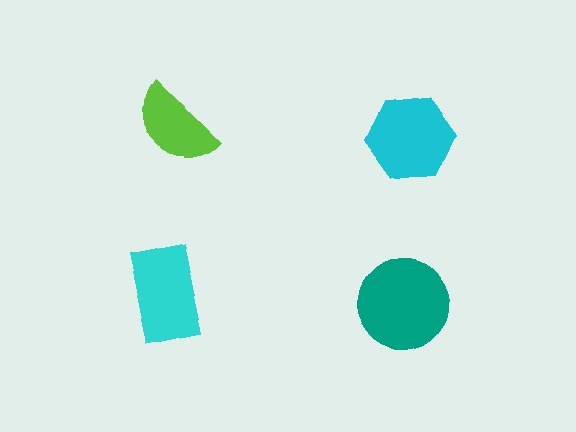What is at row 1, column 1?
A lime semicircle.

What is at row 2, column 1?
A cyan rectangle.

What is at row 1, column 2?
A cyan hexagon.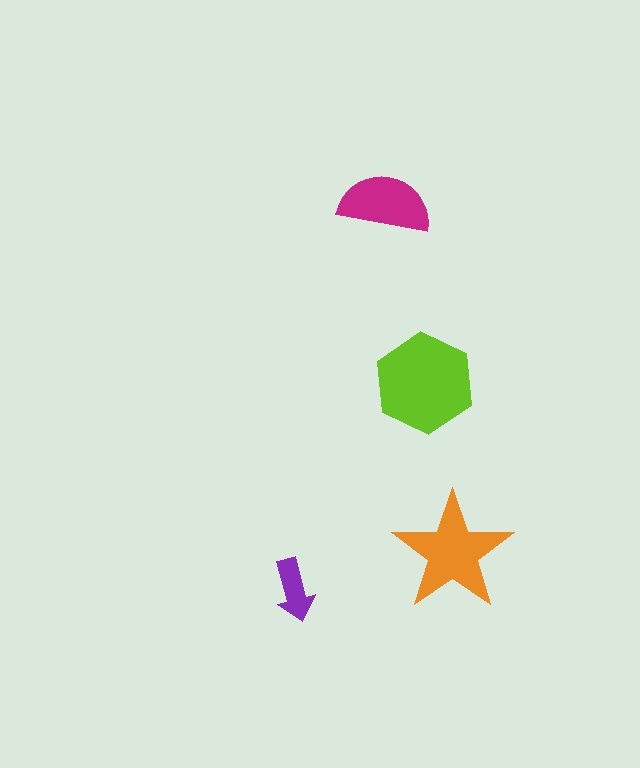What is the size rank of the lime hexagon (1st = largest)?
1st.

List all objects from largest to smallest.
The lime hexagon, the orange star, the magenta semicircle, the purple arrow.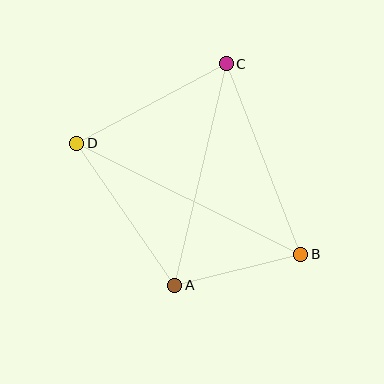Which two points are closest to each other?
Points A and B are closest to each other.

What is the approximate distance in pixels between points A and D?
The distance between A and D is approximately 173 pixels.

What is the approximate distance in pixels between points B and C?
The distance between B and C is approximately 205 pixels.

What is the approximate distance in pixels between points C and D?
The distance between C and D is approximately 169 pixels.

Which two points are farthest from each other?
Points B and D are farthest from each other.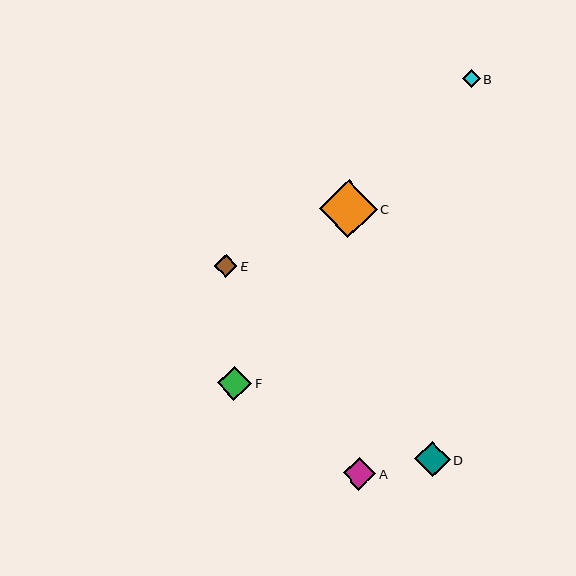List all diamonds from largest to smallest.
From largest to smallest: C, D, F, A, E, B.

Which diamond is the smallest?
Diamond B is the smallest with a size of approximately 18 pixels.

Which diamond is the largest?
Diamond C is the largest with a size of approximately 58 pixels.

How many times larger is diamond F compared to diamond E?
Diamond F is approximately 1.5 times the size of diamond E.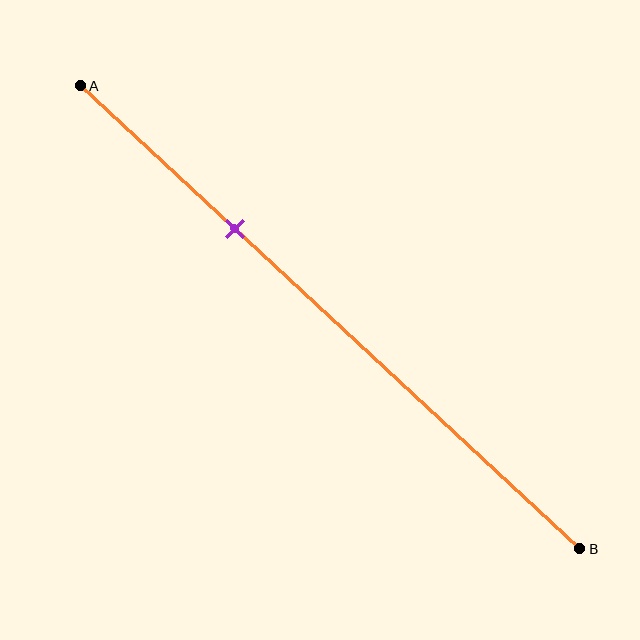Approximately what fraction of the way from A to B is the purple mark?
The purple mark is approximately 30% of the way from A to B.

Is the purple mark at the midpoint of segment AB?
No, the mark is at about 30% from A, not at the 50% midpoint.